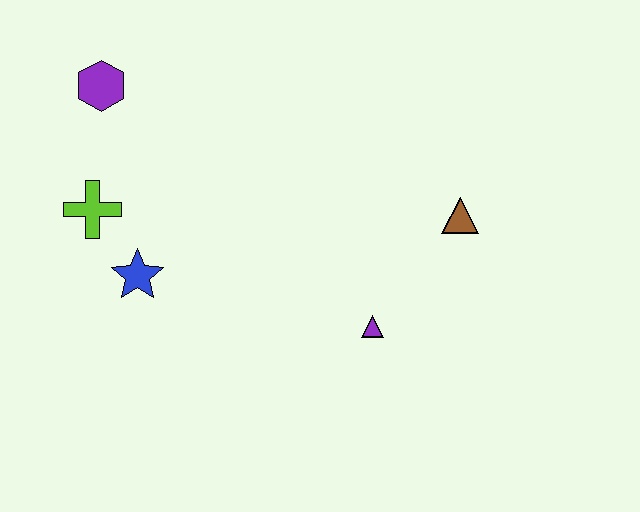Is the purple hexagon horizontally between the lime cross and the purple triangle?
Yes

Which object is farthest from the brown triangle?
The purple hexagon is farthest from the brown triangle.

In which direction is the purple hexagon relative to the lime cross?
The purple hexagon is above the lime cross.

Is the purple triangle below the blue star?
Yes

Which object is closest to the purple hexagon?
The lime cross is closest to the purple hexagon.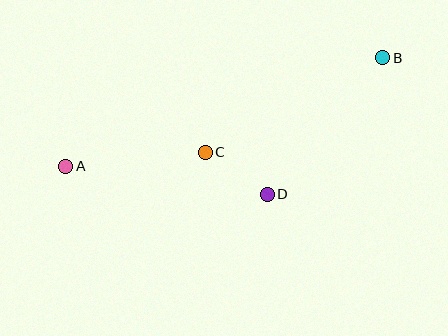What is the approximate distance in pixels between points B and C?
The distance between B and C is approximately 201 pixels.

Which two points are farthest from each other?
Points A and B are farthest from each other.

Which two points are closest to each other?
Points C and D are closest to each other.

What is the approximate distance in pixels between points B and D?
The distance between B and D is approximately 179 pixels.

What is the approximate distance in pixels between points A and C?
The distance between A and C is approximately 140 pixels.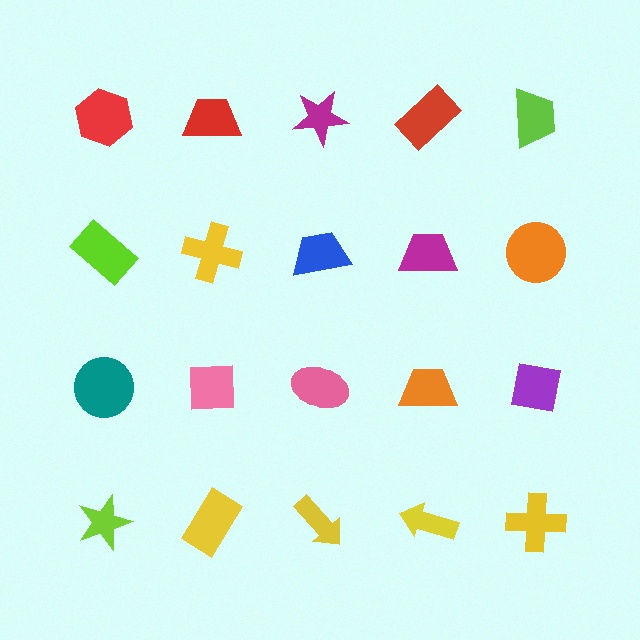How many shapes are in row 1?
5 shapes.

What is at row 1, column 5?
A lime trapezoid.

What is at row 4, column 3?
A yellow arrow.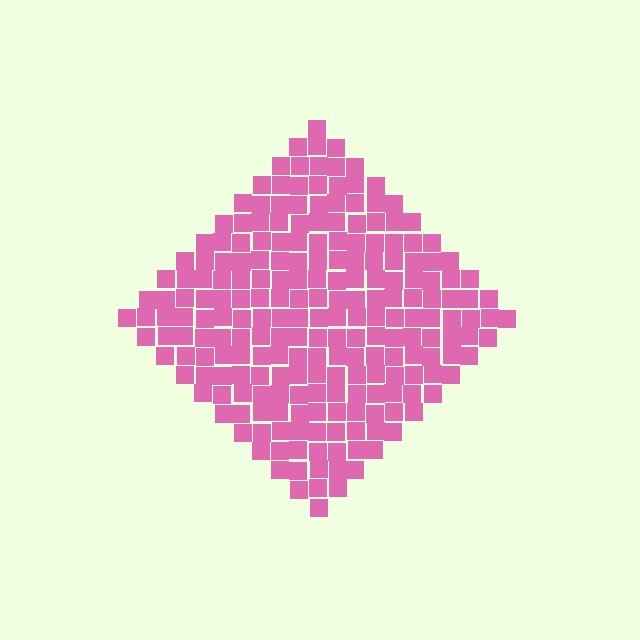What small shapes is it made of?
It is made of small squares.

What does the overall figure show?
The overall figure shows a diamond.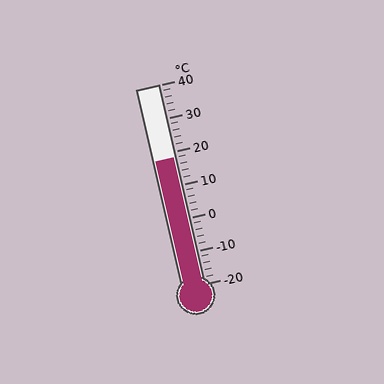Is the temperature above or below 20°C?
The temperature is below 20°C.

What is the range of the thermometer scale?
The thermometer scale ranges from -20°C to 40°C.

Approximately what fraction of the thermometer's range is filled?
The thermometer is filled to approximately 65% of its range.